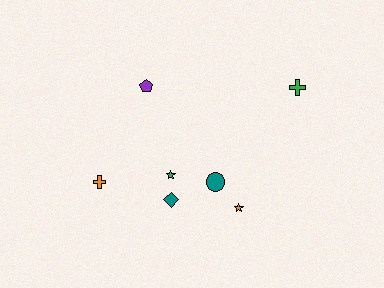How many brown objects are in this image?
There are no brown objects.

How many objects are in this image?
There are 7 objects.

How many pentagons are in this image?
There is 1 pentagon.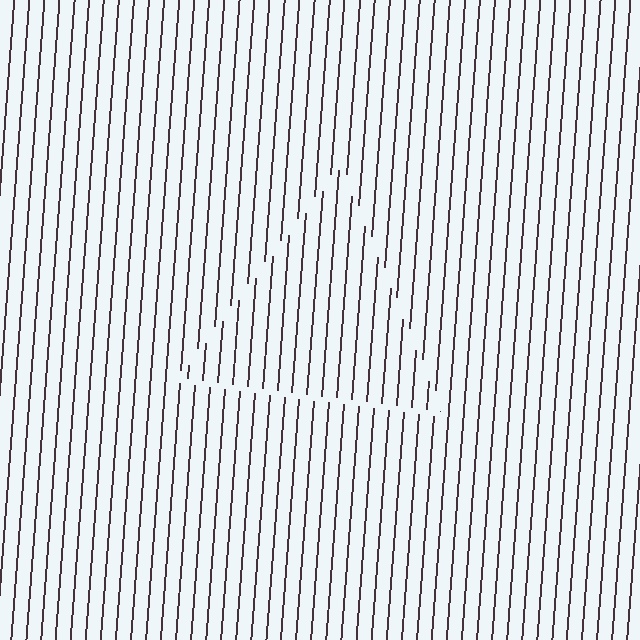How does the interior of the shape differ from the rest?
The interior of the shape contains the same grating, shifted by half a period — the contour is defined by the phase discontinuity where line-ends from the inner and outer gratings abut.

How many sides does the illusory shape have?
3 sides — the line-ends trace a triangle.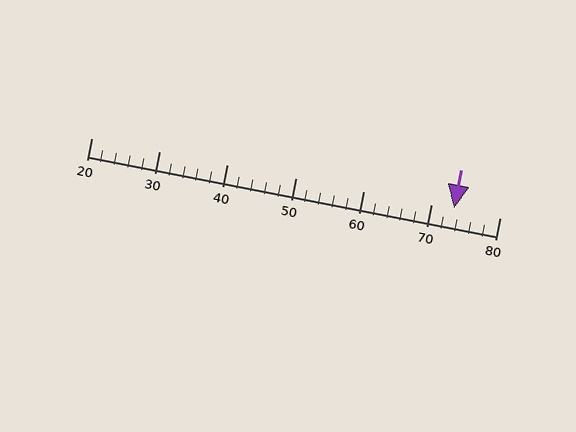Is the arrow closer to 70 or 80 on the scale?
The arrow is closer to 70.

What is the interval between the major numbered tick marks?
The major tick marks are spaced 10 units apart.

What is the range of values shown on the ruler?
The ruler shows values from 20 to 80.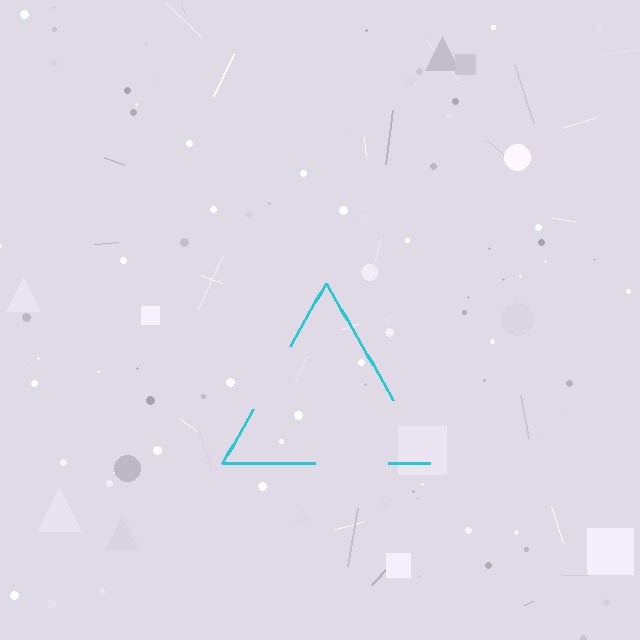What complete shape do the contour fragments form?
The contour fragments form a triangle.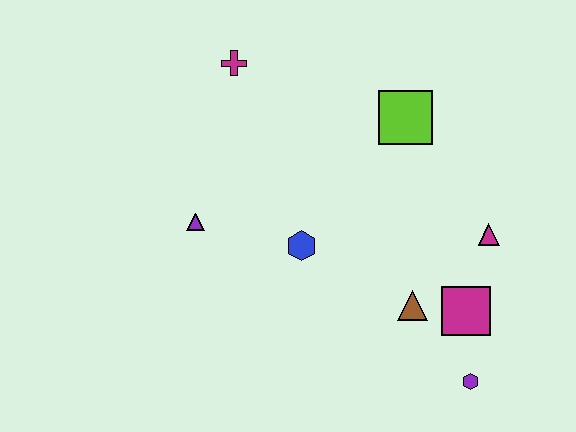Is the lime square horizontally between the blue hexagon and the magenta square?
Yes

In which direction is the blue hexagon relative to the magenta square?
The blue hexagon is to the left of the magenta square.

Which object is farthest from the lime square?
The purple hexagon is farthest from the lime square.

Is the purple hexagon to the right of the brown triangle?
Yes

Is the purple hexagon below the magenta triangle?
Yes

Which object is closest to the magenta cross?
The purple triangle is closest to the magenta cross.